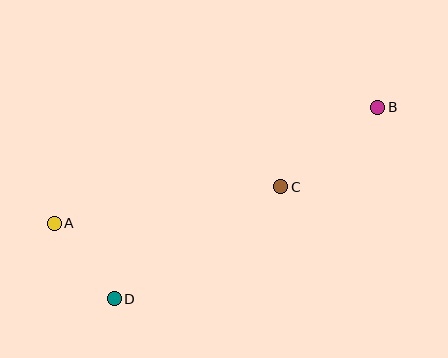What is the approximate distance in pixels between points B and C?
The distance between B and C is approximately 126 pixels.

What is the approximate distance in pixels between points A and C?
The distance between A and C is approximately 229 pixels.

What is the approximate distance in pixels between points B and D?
The distance between B and D is approximately 326 pixels.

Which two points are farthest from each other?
Points A and B are farthest from each other.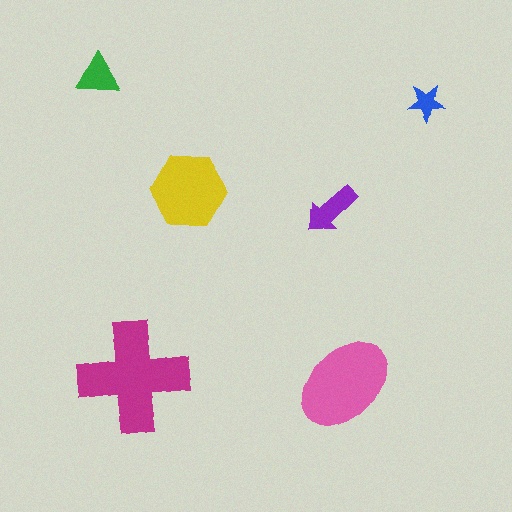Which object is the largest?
The magenta cross.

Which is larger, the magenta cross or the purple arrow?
The magenta cross.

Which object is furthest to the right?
The blue star is rightmost.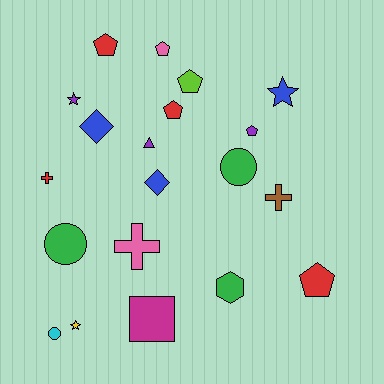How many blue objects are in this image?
There are 3 blue objects.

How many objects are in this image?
There are 20 objects.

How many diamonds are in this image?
There are 2 diamonds.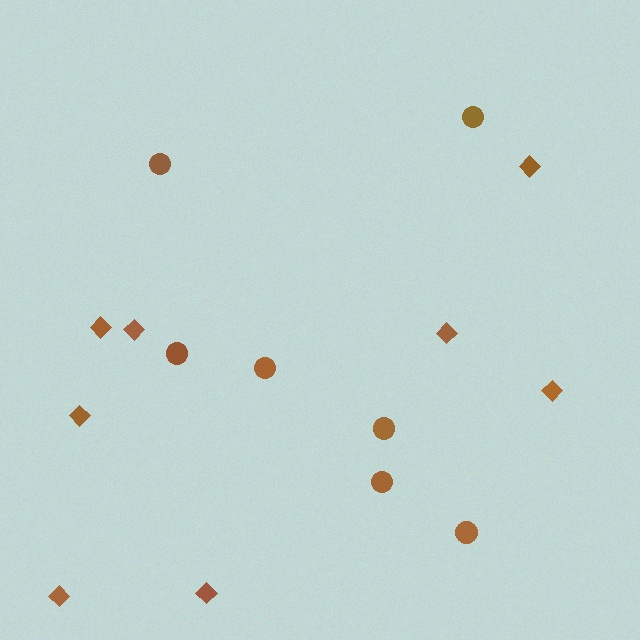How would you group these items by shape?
There are 2 groups: one group of diamonds (8) and one group of circles (7).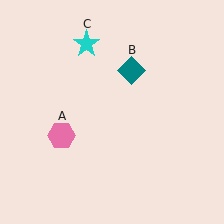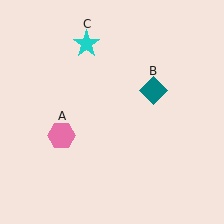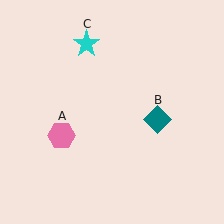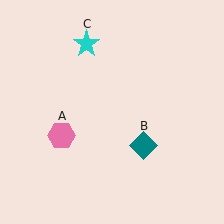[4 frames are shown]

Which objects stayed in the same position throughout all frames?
Pink hexagon (object A) and cyan star (object C) remained stationary.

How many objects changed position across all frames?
1 object changed position: teal diamond (object B).